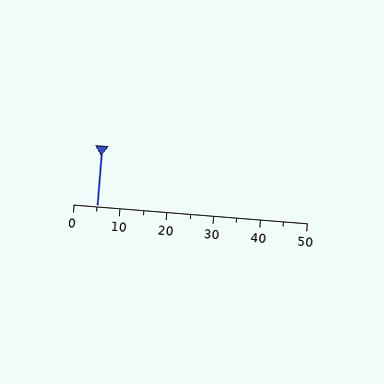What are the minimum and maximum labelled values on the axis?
The axis runs from 0 to 50.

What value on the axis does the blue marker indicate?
The marker indicates approximately 5.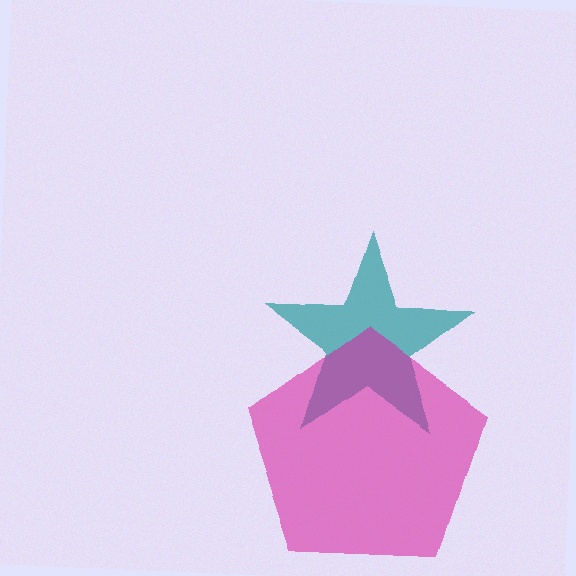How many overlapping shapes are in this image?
There are 2 overlapping shapes in the image.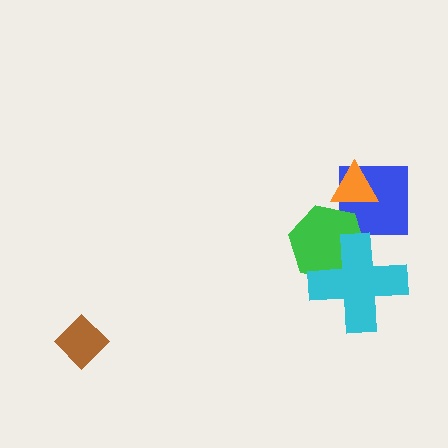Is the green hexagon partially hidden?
Yes, it is partially covered by another shape.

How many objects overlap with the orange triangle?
1 object overlaps with the orange triangle.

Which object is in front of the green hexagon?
The cyan cross is in front of the green hexagon.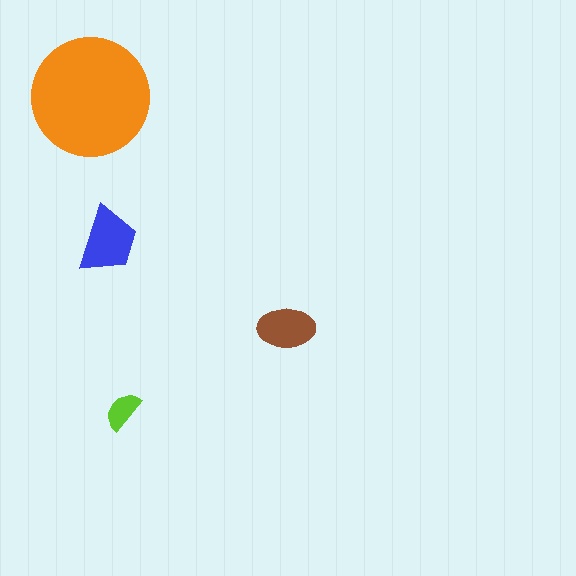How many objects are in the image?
There are 4 objects in the image.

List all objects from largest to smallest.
The orange circle, the blue trapezoid, the brown ellipse, the lime semicircle.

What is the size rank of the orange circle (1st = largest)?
1st.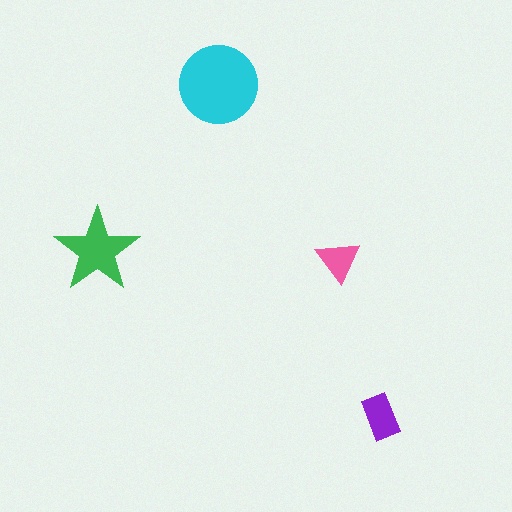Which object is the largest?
The cyan circle.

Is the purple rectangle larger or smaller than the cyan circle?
Smaller.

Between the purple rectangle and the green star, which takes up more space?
The green star.